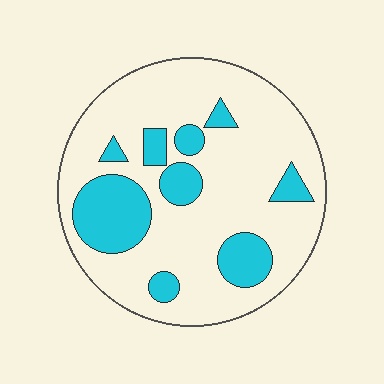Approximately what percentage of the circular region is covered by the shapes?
Approximately 25%.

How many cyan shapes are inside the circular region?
9.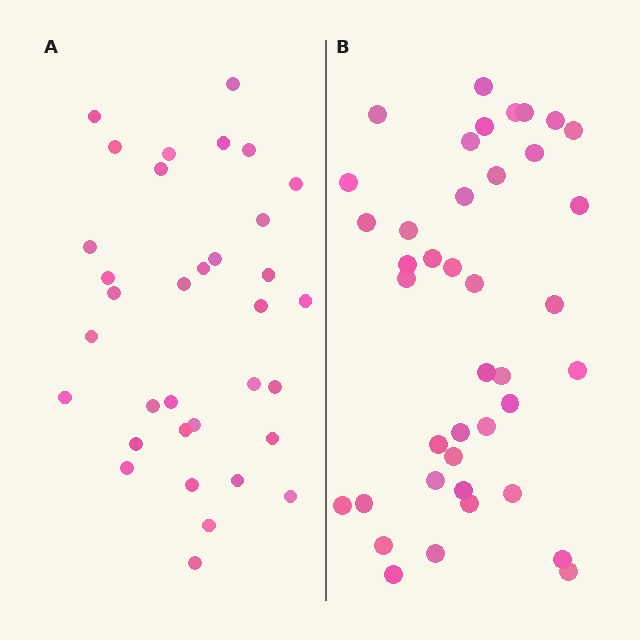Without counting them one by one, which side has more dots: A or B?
Region B (the right region) has more dots.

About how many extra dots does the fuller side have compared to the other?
Region B has about 6 more dots than region A.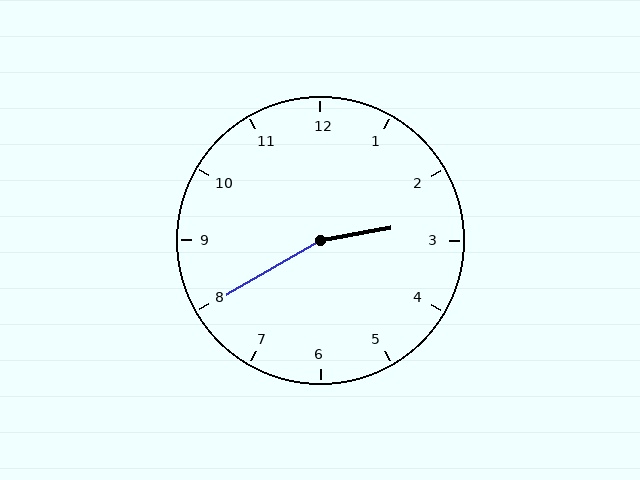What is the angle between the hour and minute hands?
Approximately 160 degrees.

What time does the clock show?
2:40.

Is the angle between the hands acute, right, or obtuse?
It is obtuse.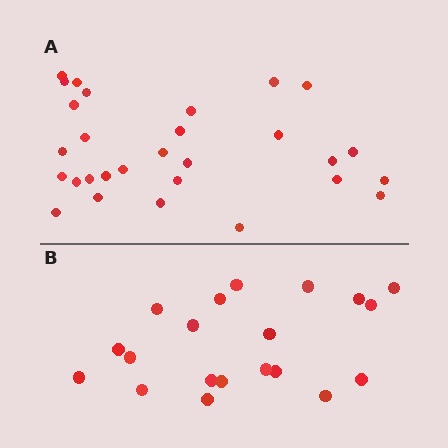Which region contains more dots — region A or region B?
Region A (the top region) has more dots.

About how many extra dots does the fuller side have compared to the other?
Region A has roughly 8 or so more dots than region B.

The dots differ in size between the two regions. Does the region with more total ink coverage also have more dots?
No. Region B has more total ink coverage because its dots are larger, but region A actually contains more individual dots. Total area can be misleading — the number of items is what matters here.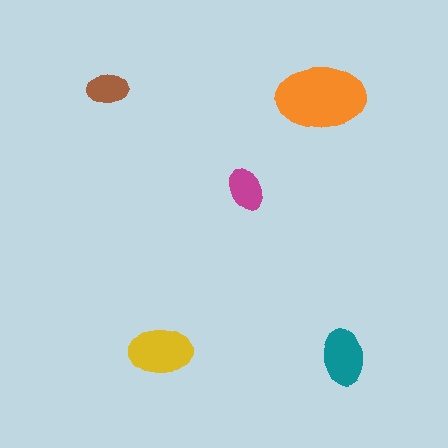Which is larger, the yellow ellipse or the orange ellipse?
The orange one.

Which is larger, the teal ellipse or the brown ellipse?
The teal one.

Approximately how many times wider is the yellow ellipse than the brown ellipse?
About 1.5 times wider.